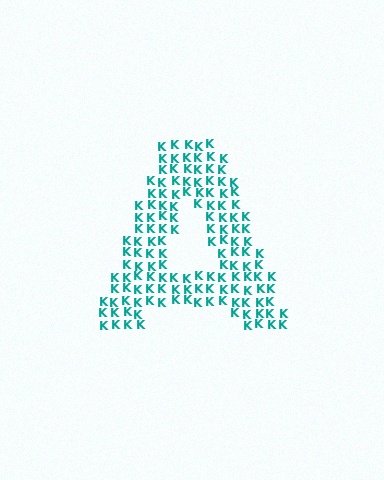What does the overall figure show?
The overall figure shows the letter A.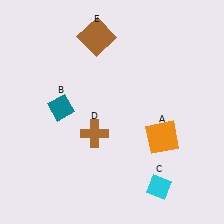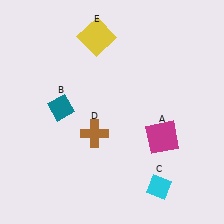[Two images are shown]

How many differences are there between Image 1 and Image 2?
There are 2 differences between the two images.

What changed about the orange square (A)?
In Image 1, A is orange. In Image 2, it changed to magenta.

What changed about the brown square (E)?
In Image 1, E is brown. In Image 2, it changed to yellow.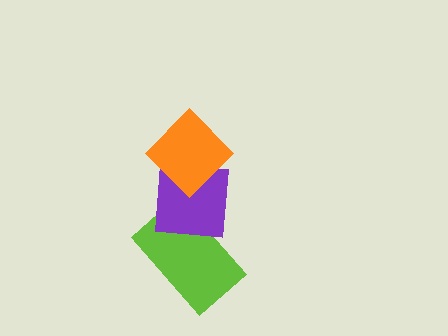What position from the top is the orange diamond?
The orange diamond is 1st from the top.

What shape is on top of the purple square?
The orange diamond is on top of the purple square.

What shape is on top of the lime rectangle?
The purple square is on top of the lime rectangle.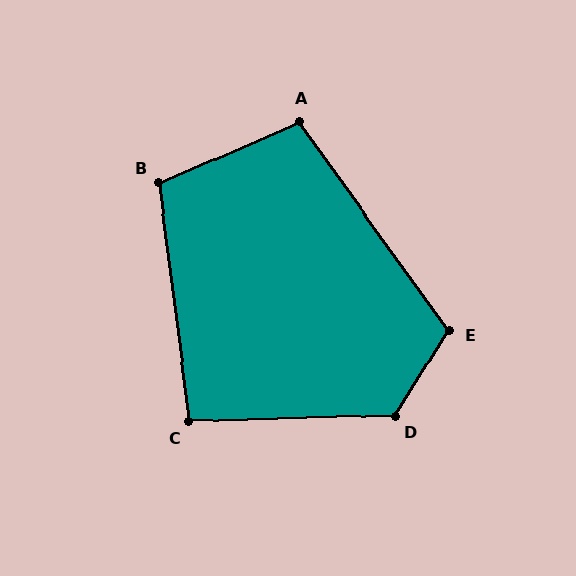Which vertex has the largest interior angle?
D, at approximately 124 degrees.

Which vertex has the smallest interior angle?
C, at approximately 95 degrees.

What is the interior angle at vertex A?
Approximately 102 degrees (obtuse).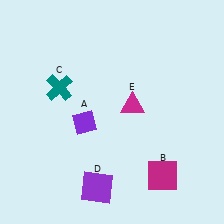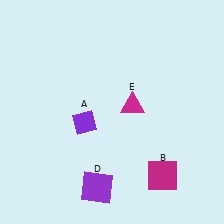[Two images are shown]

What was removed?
The teal cross (C) was removed in Image 2.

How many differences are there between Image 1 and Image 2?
There is 1 difference between the two images.